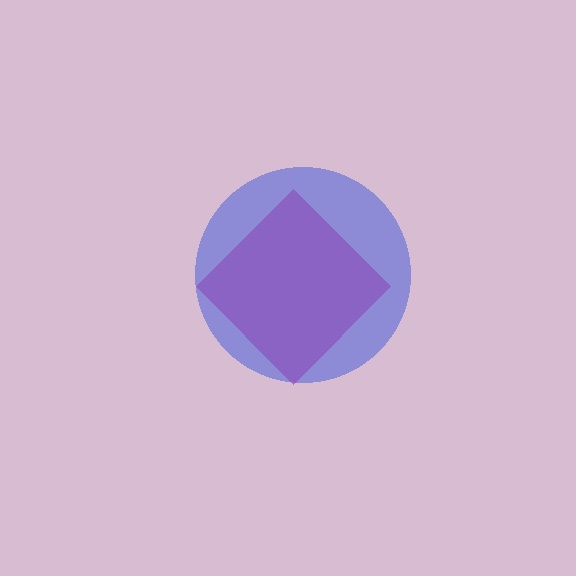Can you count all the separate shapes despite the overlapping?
Yes, there are 2 separate shapes.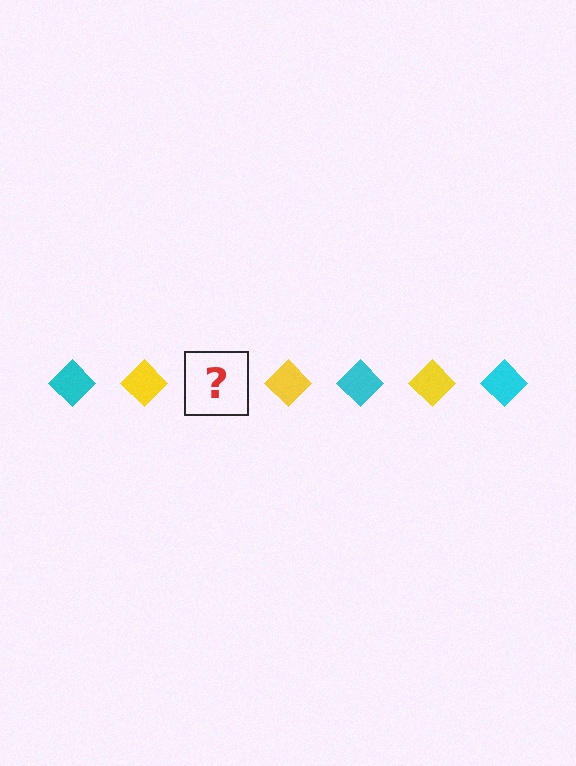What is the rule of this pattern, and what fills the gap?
The rule is that the pattern cycles through cyan, yellow diamonds. The gap should be filled with a cyan diamond.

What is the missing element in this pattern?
The missing element is a cyan diamond.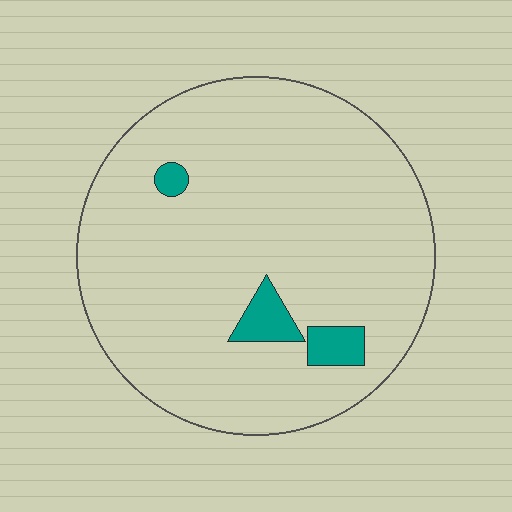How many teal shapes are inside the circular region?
3.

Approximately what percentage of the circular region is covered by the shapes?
Approximately 5%.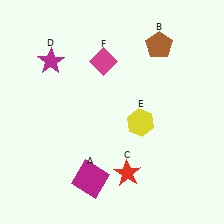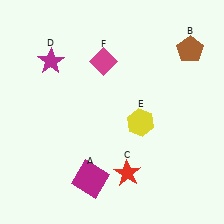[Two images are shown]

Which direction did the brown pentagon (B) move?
The brown pentagon (B) moved right.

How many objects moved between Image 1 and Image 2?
1 object moved between the two images.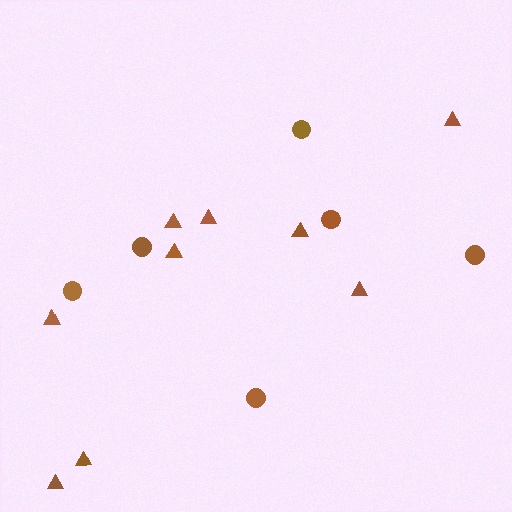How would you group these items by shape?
There are 2 groups: one group of triangles (9) and one group of circles (6).